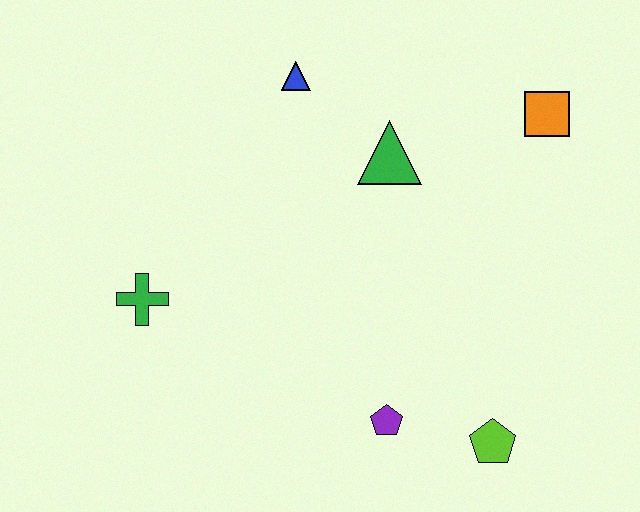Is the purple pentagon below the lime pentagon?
No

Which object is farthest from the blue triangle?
The lime pentagon is farthest from the blue triangle.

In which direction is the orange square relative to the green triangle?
The orange square is to the right of the green triangle.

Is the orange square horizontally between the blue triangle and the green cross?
No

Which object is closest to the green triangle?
The blue triangle is closest to the green triangle.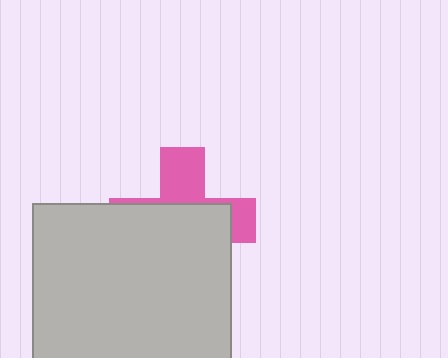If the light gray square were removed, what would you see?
You would see the complete pink cross.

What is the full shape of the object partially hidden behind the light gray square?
The partially hidden object is a pink cross.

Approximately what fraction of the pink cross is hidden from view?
Roughly 63% of the pink cross is hidden behind the light gray square.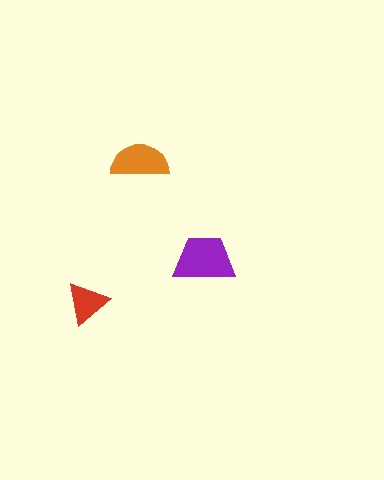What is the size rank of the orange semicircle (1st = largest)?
2nd.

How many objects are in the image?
There are 3 objects in the image.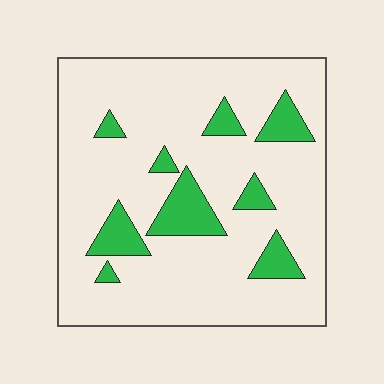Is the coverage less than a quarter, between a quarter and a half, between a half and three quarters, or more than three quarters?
Less than a quarter.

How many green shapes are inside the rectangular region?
9.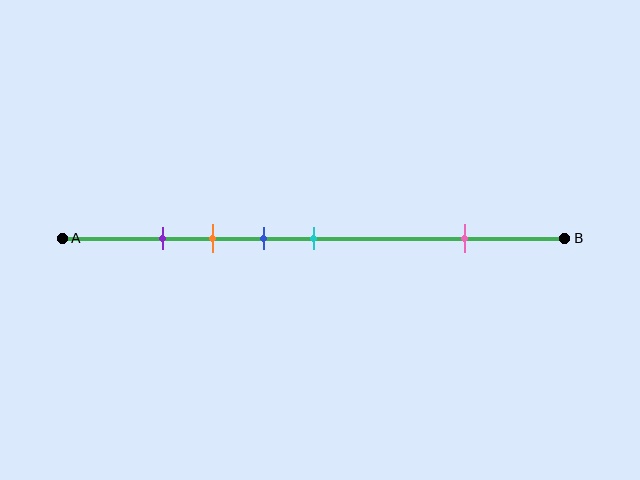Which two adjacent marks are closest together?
The purple and orange marks are the closest adjacent pair.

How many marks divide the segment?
There are 5 marks dividing the segment.